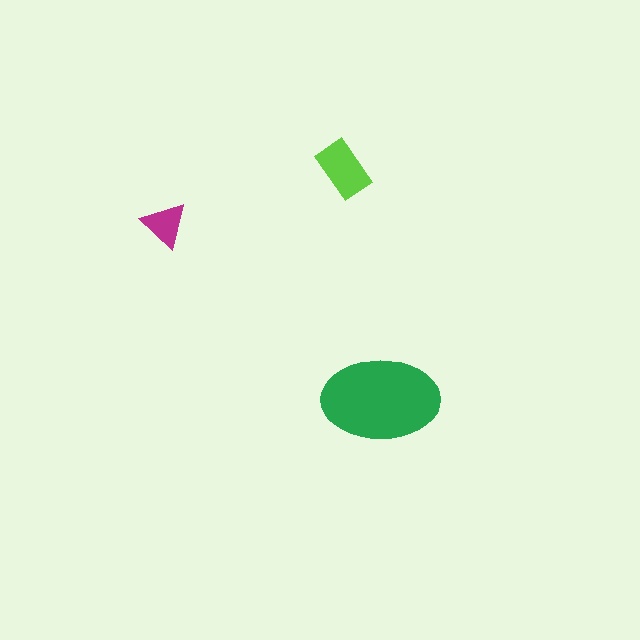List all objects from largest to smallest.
The green ellipse, the lime rectangle, the magenta triangle.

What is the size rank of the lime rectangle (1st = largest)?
2nd.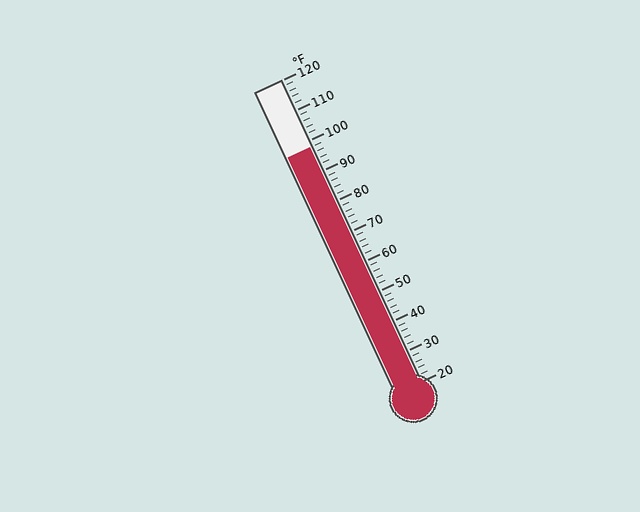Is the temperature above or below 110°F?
The temperature is below 110°F.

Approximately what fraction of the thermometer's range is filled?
The thermometer is filled to approximately 80% of its range.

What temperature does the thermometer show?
The thermometer shows approximately 98°F.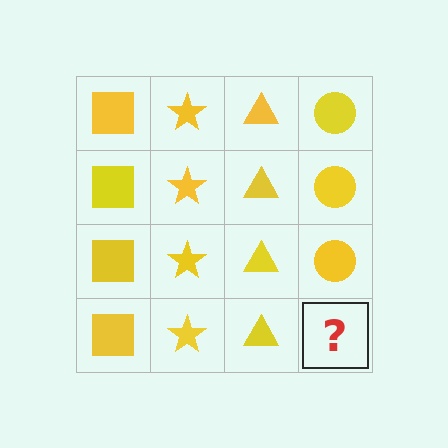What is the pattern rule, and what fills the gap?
The rule is that each column has a consistent shape. The gap should be filled with a yellow circle.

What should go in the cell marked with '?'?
The missing cell should contain a yellow circle.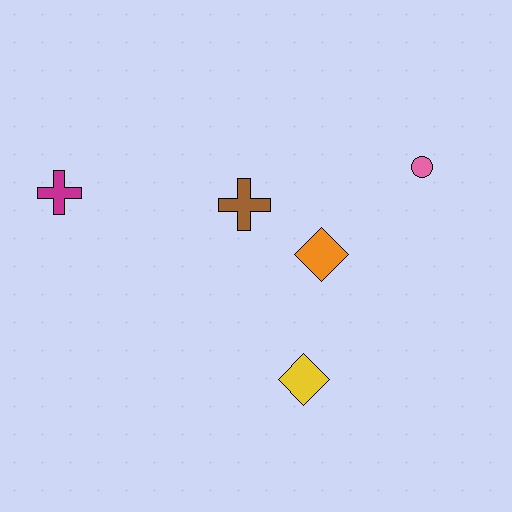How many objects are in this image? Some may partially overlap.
There are 5 objects.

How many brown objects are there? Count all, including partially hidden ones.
There is 1 brown object.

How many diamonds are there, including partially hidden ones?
There are 2 diamonds.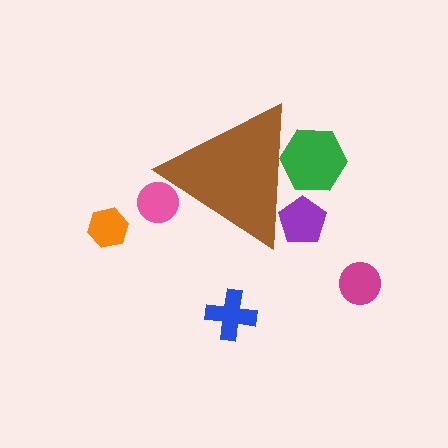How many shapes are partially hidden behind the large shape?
3 shapes are partially hidden.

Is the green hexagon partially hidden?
Yes, the green hexagon is partially hidden behind the brown triangle.